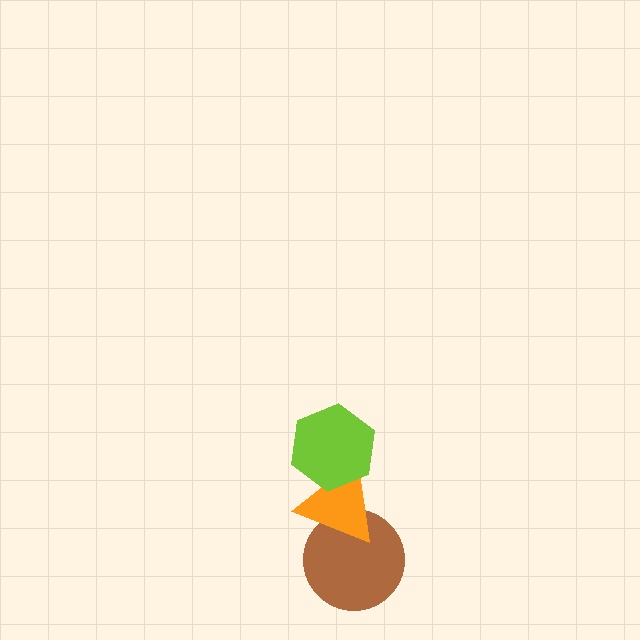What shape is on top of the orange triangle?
The lime hexagon is on top of the orange triangle.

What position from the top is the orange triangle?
The orange triangle is 2nd from the top.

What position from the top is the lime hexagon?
The lime hexagon is 1st from the top.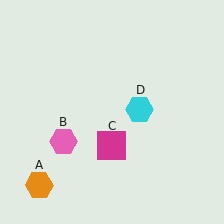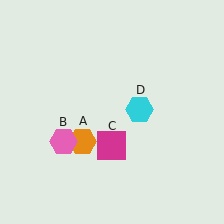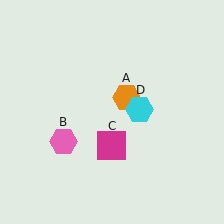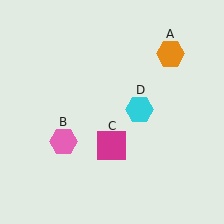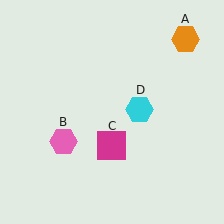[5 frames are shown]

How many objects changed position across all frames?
1 object changed position: orange hexagon (object A).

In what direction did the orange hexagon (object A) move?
The orange hexagon (object A) moved up and to the right.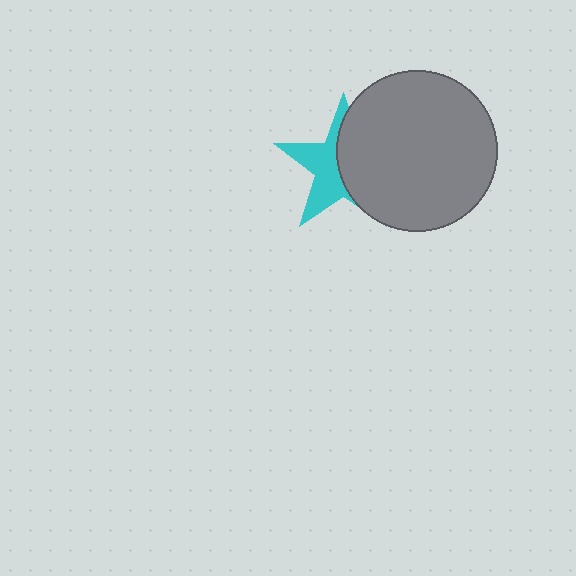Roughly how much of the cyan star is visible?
About half of it is visible (roughly 47%).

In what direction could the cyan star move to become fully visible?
The cyan star could move left. That would shift it out from behind the gray circle entirely.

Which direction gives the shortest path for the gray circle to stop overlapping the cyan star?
Moving right gives the shortest separation.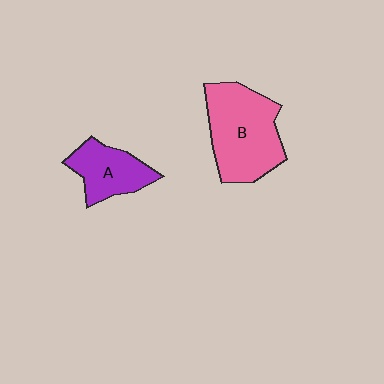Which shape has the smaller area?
Shape A (purple).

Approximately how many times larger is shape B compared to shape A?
Approximately 1.8 times.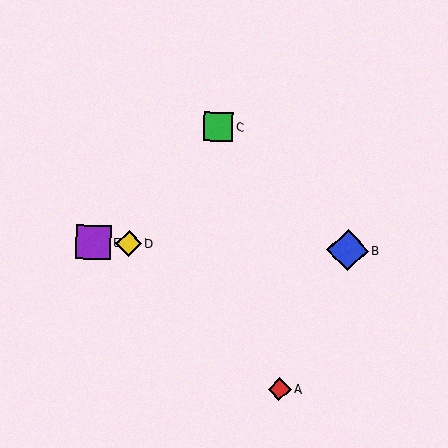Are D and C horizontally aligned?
No, D is at y≈243 and C is at y≈127.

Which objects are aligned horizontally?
Objects B, D, E are aligned horizontally.